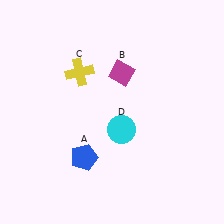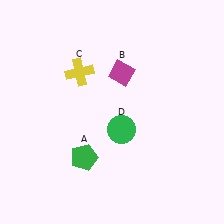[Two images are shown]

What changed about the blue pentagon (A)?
In Image 1, A is blue. In Image 2, it changed to green.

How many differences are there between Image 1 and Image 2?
There are 2 differences between the two images.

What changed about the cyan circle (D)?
In Image 1, D is cyan. In Image 2, it changed to green.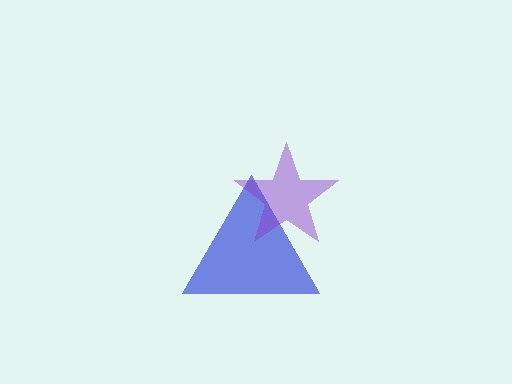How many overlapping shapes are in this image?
There are 2 overlapping shapes in the image.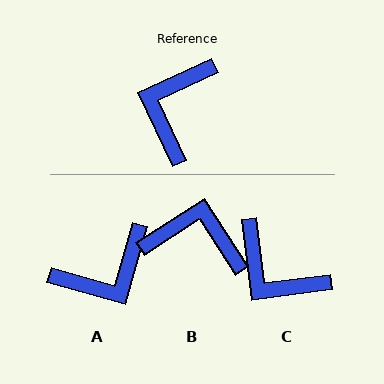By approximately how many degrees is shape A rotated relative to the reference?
Approximately 139 degrees counter-clockwise.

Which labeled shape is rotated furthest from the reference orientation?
A, about 139 degrees away.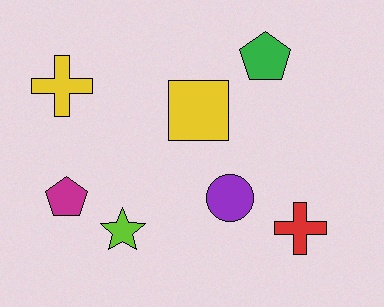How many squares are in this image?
There is 1 square.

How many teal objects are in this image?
There are no teal objects.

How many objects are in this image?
There are 7 objects.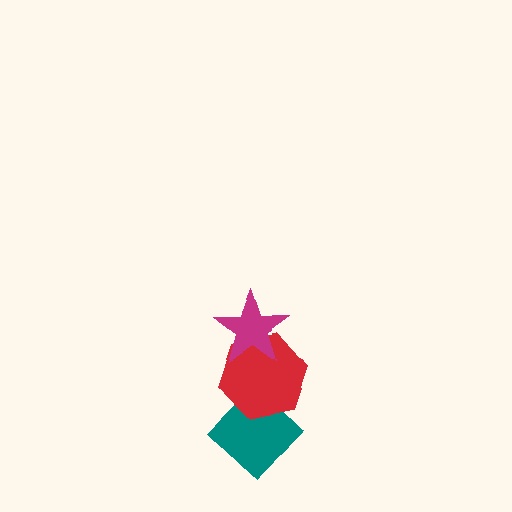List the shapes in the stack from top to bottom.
From top to bottom: the magenta star, the red hexagon, the teal diamond.